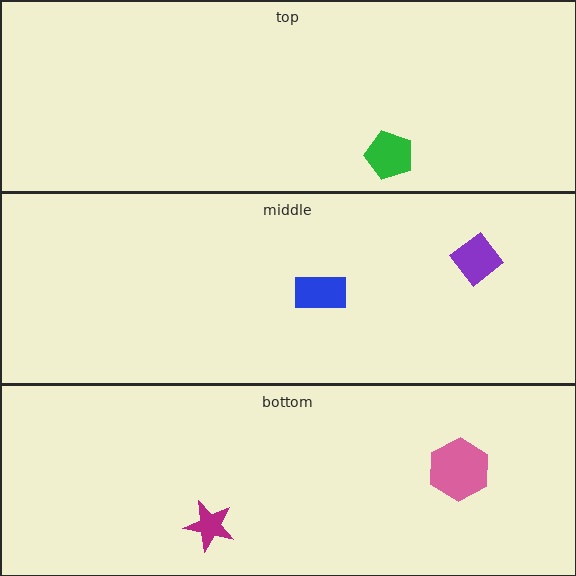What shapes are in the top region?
The green pentagon.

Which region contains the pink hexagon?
The bottom region.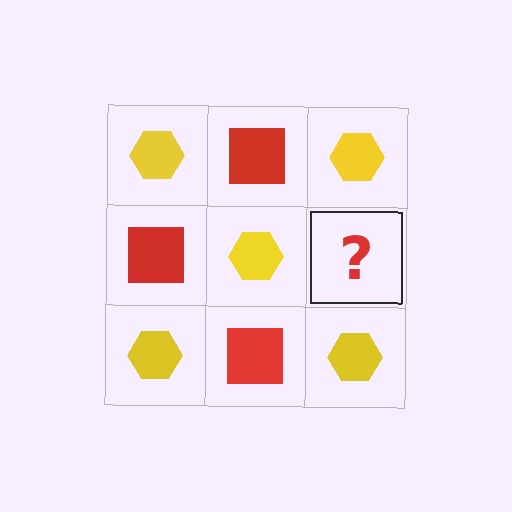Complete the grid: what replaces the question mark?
The question mark should be replaced with a red square.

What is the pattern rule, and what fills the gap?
The rule is that it alternates yellow hexagon and red square in a checkerboard pattern. The gap should be filled with a red square.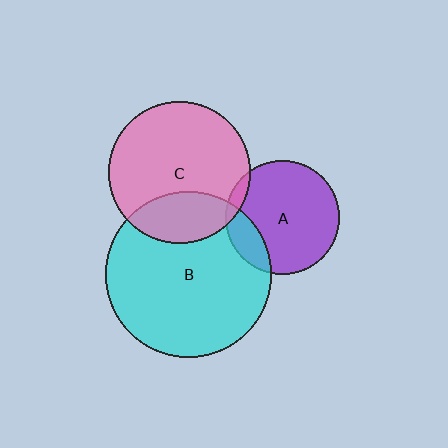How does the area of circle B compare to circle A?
Approximately 2.1 times.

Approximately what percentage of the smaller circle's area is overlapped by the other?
Approximately 5%.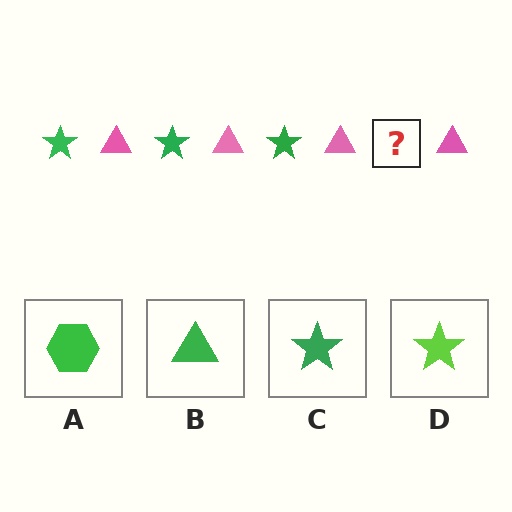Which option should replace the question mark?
Option C.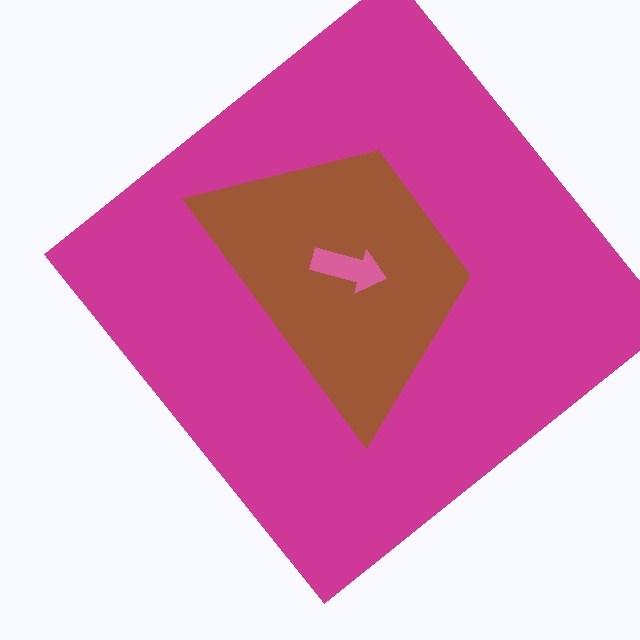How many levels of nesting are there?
3.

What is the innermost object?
The pink arrow.